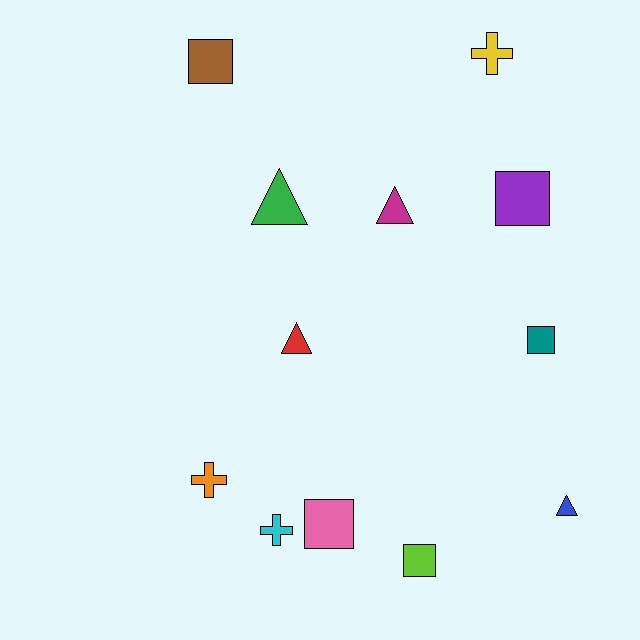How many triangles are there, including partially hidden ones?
There are 4 triangles.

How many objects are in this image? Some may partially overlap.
There are 12 objects.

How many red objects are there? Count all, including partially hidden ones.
There is 1 red object.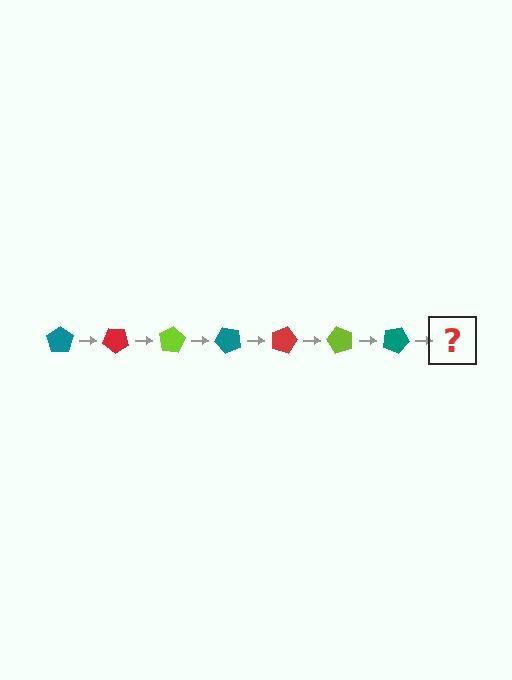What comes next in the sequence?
The next element should be a red pentagon, rotated 280 degrees from the start.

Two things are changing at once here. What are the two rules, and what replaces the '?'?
The two rules are that it rotates 40 degrees each step and the color cycles through teal, red, and lime. The '?' should be a red pentagon, rotated 280 degrees from the start.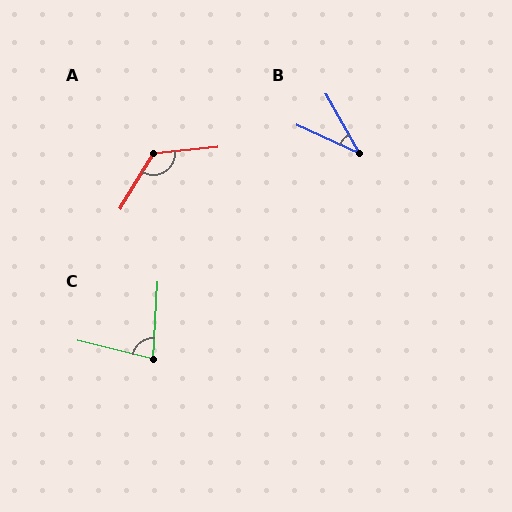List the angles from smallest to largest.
B (36°), C (80°), A (127°).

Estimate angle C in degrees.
Approximately 80 degrees.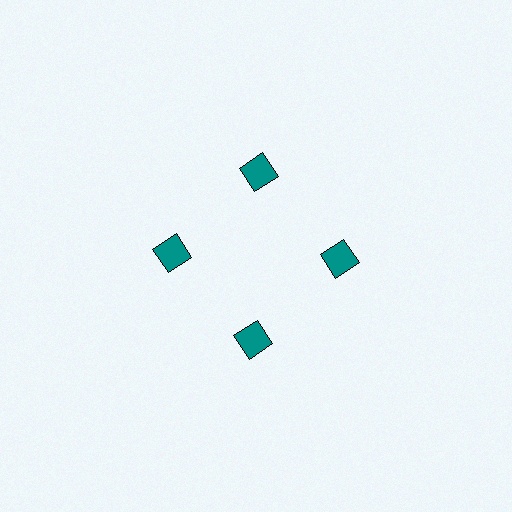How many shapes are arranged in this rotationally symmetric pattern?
There are 4 shapes, arranged in 4 groups of 1.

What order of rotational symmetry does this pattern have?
This pattern has 4-fold rotational symmetry.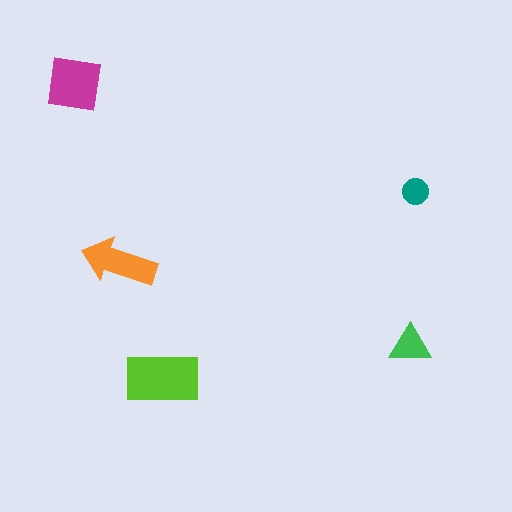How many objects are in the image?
There are 5 objects in the image.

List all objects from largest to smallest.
The lime rectangle, the magenta square, the orange arrow, the green triangle, the teal circle.